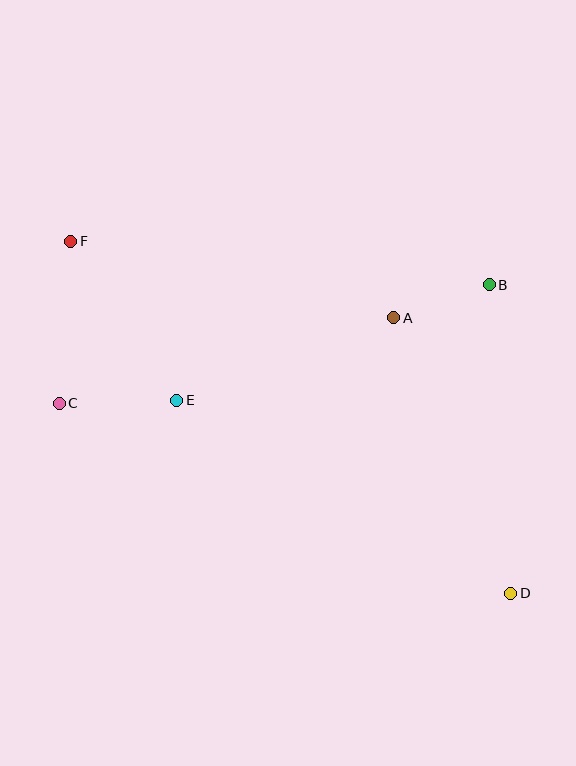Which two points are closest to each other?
Points A and B are closest to each other.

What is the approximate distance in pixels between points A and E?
The distance between A and E is approximately 232 pixels.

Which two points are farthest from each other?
Points D and F are farthest from each other.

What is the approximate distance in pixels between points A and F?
The distance between A and F is approximately 332 pixels.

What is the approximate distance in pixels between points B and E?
The distance between B and E is approximately 333 pixels.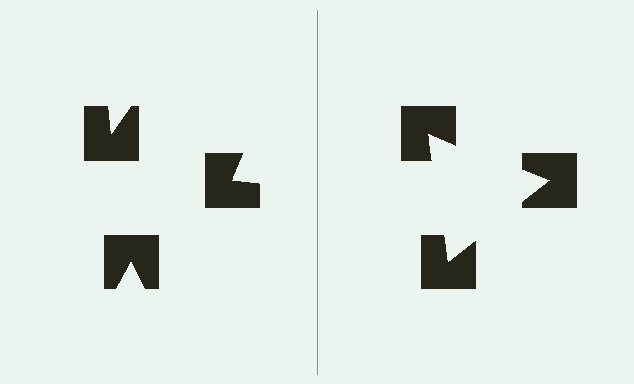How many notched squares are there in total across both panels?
6 — 3 on each side.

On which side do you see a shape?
An illusory triangle appears on the right side. On the left side the wedge cuts are rotated, so no coherent shape forms.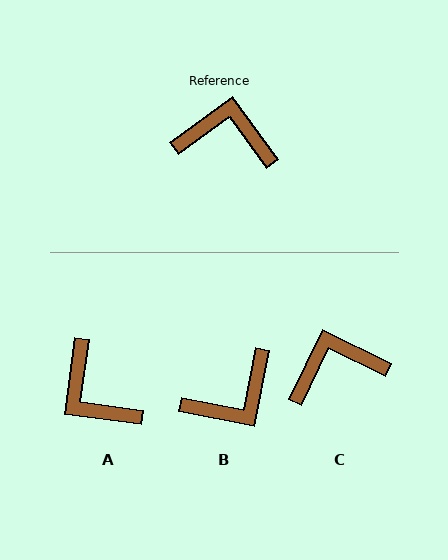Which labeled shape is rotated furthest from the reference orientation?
B, about 137 degrees away.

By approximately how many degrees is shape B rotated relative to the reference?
Approximately 137 degrees clockwise.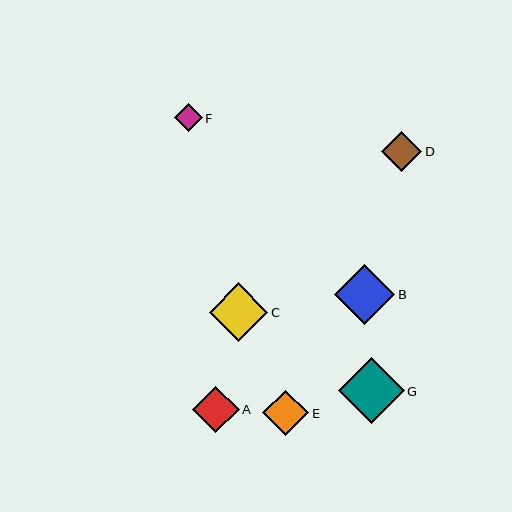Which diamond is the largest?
Diamond G is the largest with a size of approximately 66 pixels.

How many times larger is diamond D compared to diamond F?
Diamond D is approximately 1.4 times the size of diamond F.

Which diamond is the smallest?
Diamond F is the smallest with a size of approximately 28 pixels.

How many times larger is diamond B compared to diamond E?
Diamond B is approximately 1.3 times the size of diamond E.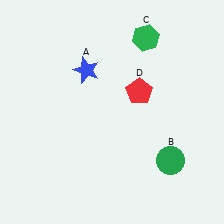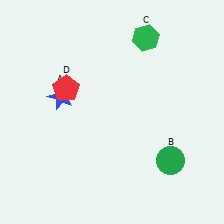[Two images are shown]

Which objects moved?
The objects that moved are: the blue star (A), the red pentagon (D).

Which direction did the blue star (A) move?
The blue star (A) moved down.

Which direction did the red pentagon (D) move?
The red pentagon (D) moved left.